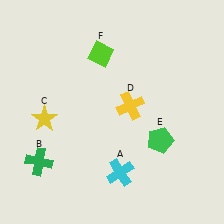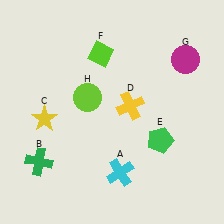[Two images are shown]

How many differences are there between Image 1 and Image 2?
There are 2 differences between the two images.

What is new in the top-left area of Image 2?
A lime circle (H) was added in the top-left area of Image 2.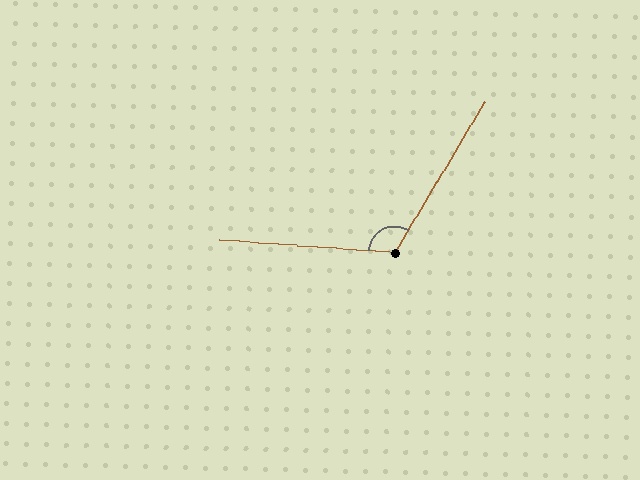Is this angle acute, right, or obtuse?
It is obtuse.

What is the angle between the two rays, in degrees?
Approximately 117 degrees.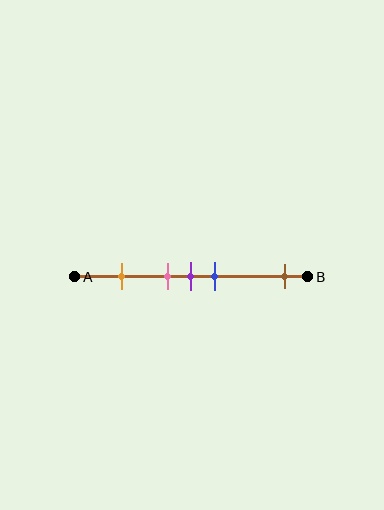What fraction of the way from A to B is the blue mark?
The blue mark is approximately 60% (0.6) of the way from A to B.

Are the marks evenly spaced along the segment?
No, the marks are not evenly spaced.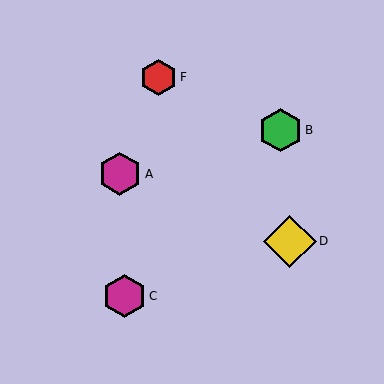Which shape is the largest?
The yellow diamond (labeled D) is the largest.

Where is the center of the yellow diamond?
The center of the yellow diamond is at (290, 241).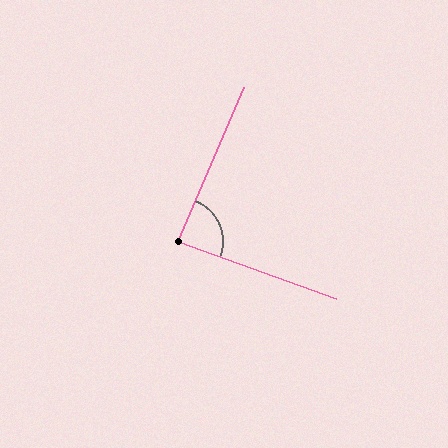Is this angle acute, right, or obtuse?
It is approximately a right angle.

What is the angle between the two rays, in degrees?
Approximately 87 degrees.